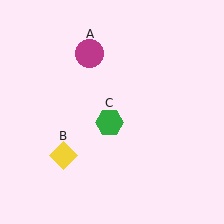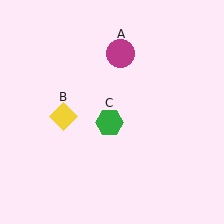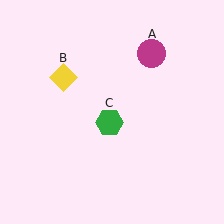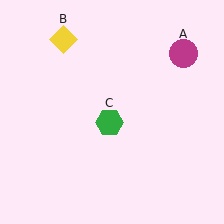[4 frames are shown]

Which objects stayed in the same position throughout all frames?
Green hexagon (object C) remained stationary.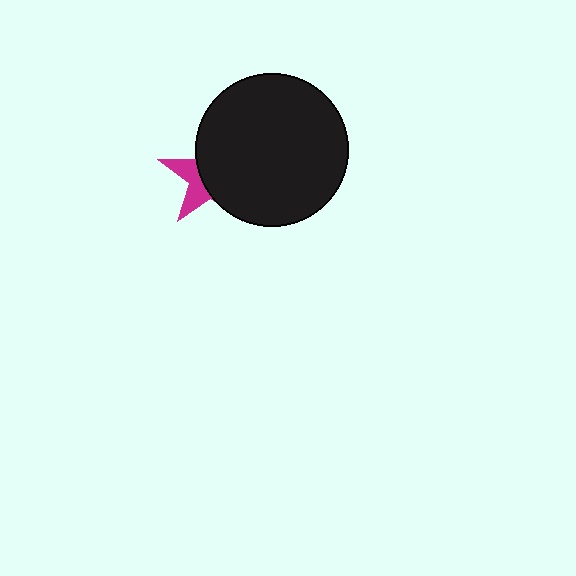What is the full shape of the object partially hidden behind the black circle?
The partially hidden object is a magenta star.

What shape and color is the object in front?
The object in front is a black circle.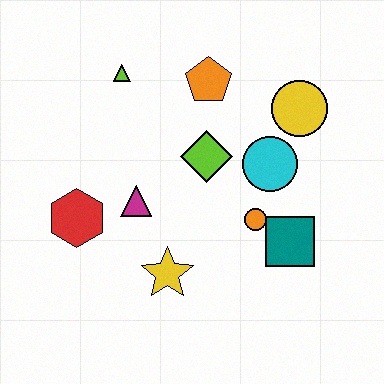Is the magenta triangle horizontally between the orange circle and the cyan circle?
No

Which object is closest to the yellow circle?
The cyan circle is closest to the yellow circle.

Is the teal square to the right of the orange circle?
Yes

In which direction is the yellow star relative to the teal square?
The yellow star is to the left of the teal square.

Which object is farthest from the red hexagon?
The yellow circle is farthest from the red hexagon.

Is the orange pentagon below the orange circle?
No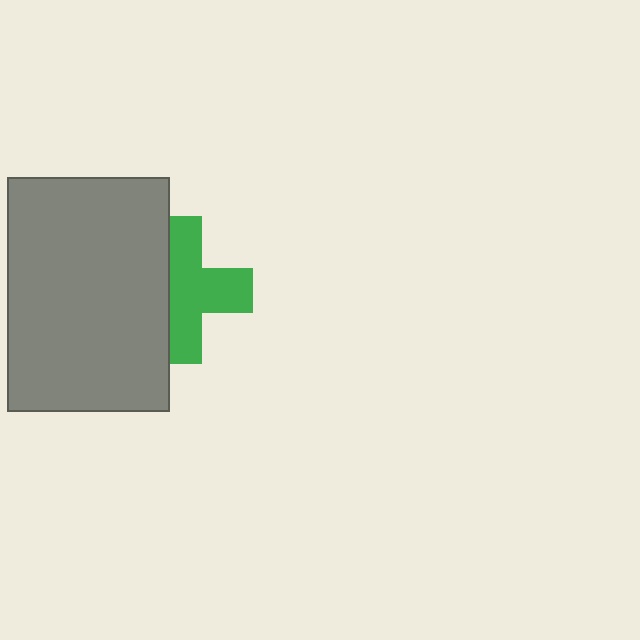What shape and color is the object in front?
The object in front is a gray rectangle.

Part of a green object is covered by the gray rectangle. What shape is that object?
It is a cross.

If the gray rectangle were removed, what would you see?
You would see the complete green cross.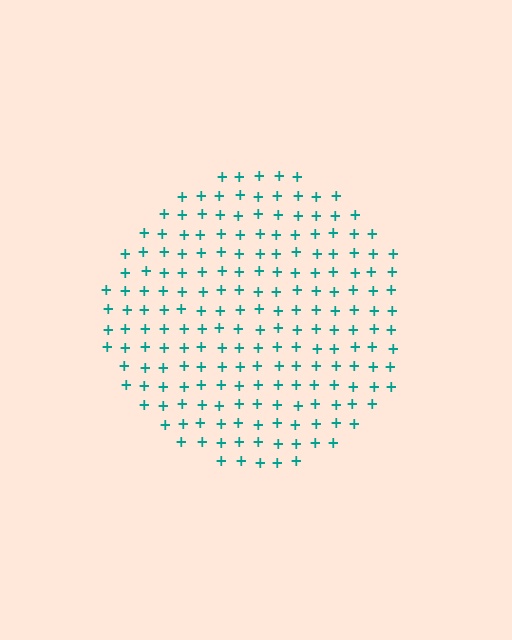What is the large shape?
The large shape is a circle.